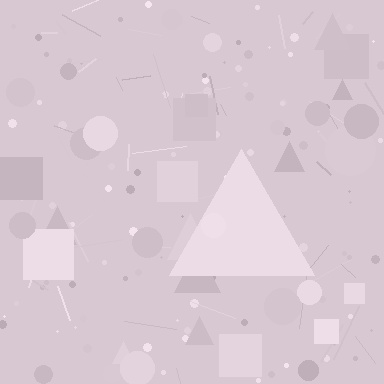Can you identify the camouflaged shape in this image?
The camouflaged shape is a triangle.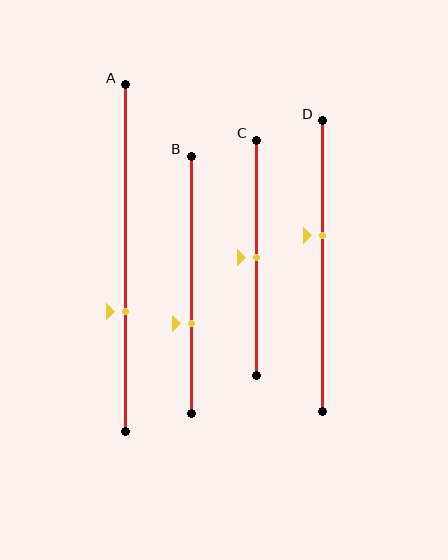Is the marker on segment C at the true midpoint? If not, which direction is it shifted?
Yes, the marker on segment C is at the true midpoint.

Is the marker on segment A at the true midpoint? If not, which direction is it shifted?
No, the marker on segment A is shifted downward by about 15% of the segment length.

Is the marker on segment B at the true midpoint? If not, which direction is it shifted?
No, the marker on segment B is shifted downward by about 15% of the segment length.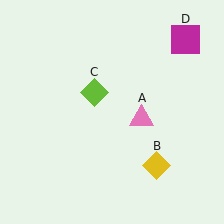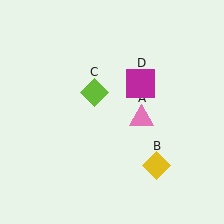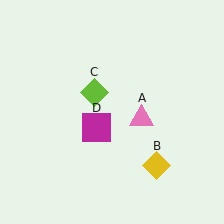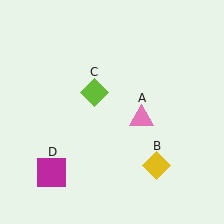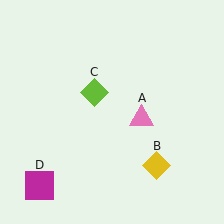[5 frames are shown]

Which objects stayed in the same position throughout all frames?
Pink triangle (object A) and yellow diamond (object B) and lime diamond (object C) remained stationary.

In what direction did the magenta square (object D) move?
The magenta square (object D) moved down and to the left.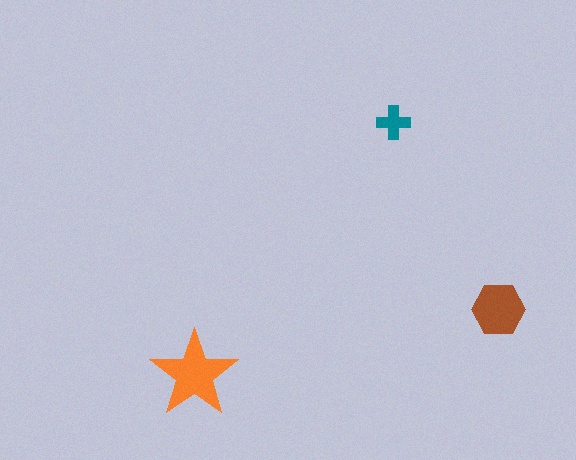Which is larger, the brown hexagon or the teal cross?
The brown hexagon.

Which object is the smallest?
The teal cross.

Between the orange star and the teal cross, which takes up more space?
The orange star.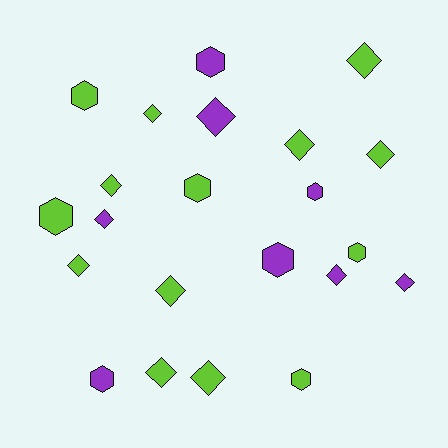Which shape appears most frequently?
Diamond, with 13 objects.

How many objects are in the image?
There are 22 objects.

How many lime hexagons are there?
There are 5 lime hexagons.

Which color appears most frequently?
Lime, with 14 objects.